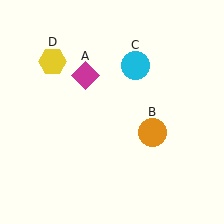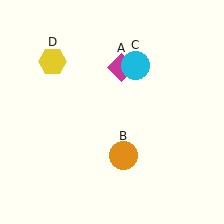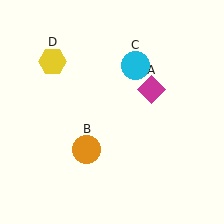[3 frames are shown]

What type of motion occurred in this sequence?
The magenta diamond (object A), orange circle (object B) rotated clockwise around the center of the scene.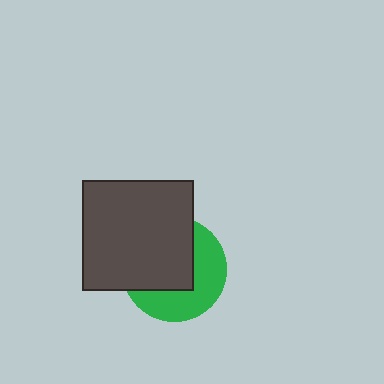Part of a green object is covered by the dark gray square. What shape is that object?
It is a circle.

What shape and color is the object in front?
The object in front is a dark gray square.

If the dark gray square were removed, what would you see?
You would see the complete green circle.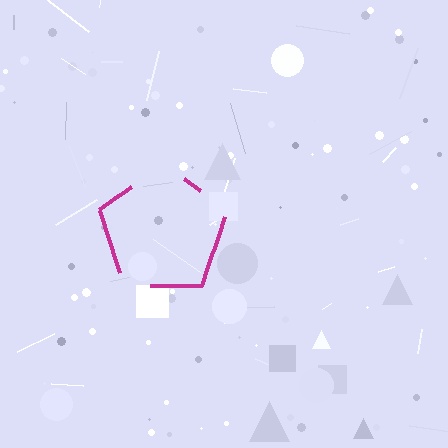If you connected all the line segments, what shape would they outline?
They would outline a pentagon.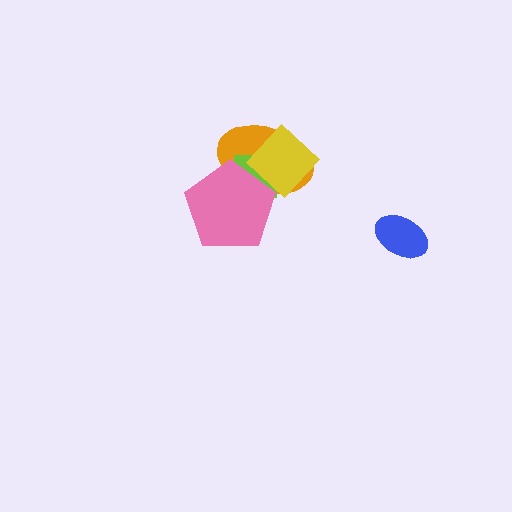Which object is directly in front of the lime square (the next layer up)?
The pink pentagon is directly in front of the lime square.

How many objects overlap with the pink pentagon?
2 objects overlap with the pink pentagon.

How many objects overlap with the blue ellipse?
0 objects overlap with the blue ellipse.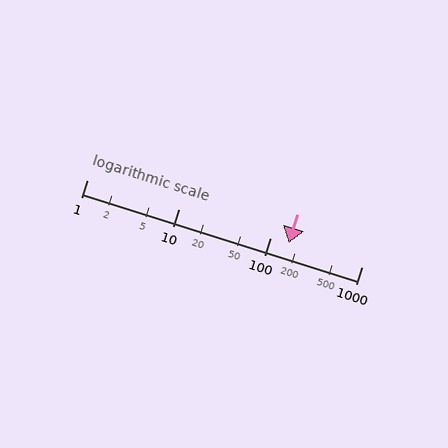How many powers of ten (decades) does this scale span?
The scale spans 3 decades, from 1 to 1000.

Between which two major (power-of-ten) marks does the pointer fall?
The pointer is between 100 and 1000.